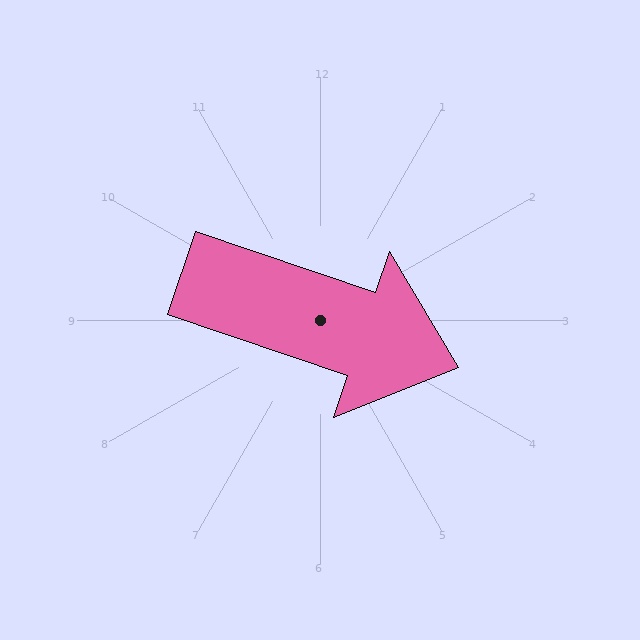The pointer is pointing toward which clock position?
Roughly 4 o'clock.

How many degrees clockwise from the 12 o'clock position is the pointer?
Approximately 109 degrees.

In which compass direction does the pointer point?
East.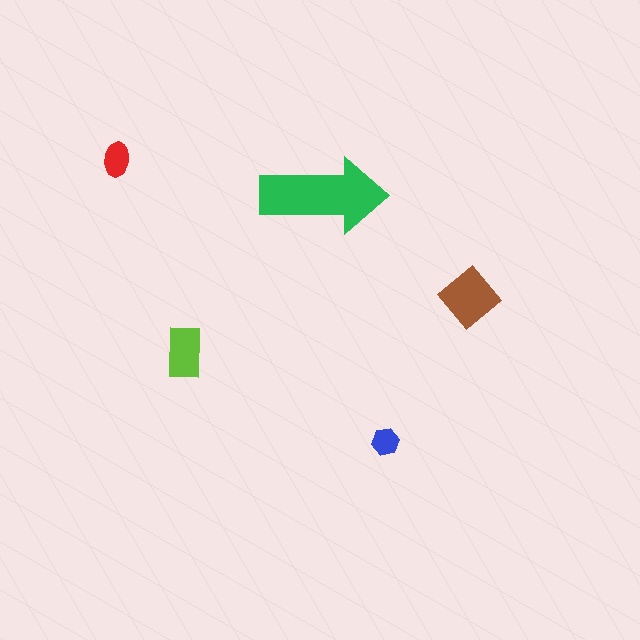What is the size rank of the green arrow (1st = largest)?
1st.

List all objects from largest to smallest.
The green arrow, the brown diamond, the lime rectangle, the red ellipse, the blue hexagon.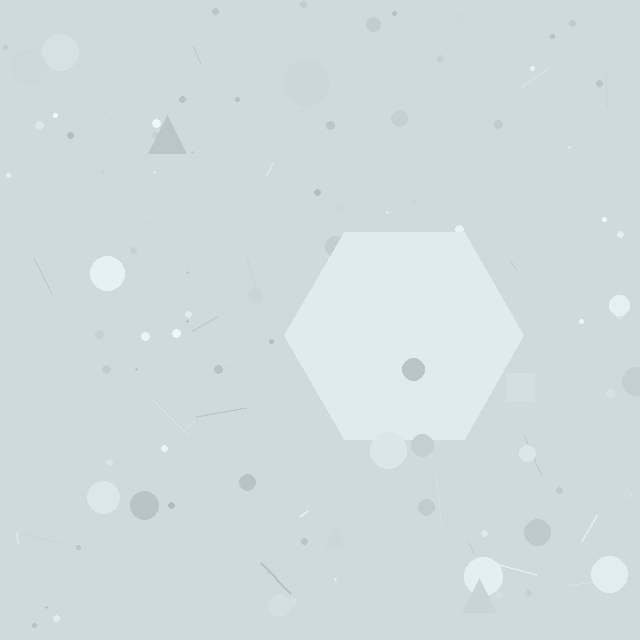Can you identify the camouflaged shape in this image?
The camouflaged shape is a hexagon.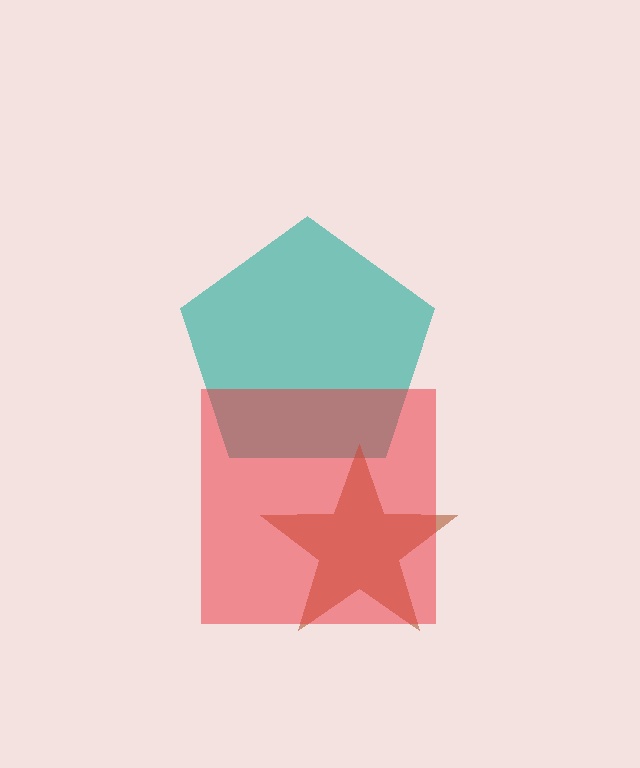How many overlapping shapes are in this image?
There are 3 overlapping shapes in the image.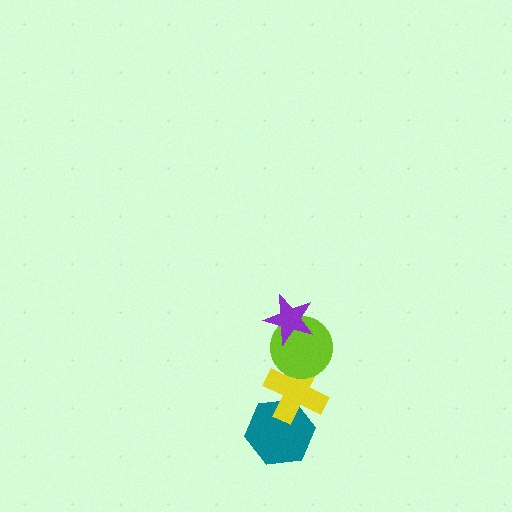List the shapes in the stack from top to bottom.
From top to bottom: the purple star, the lime circle, the yellow cross, the teal hexagon.